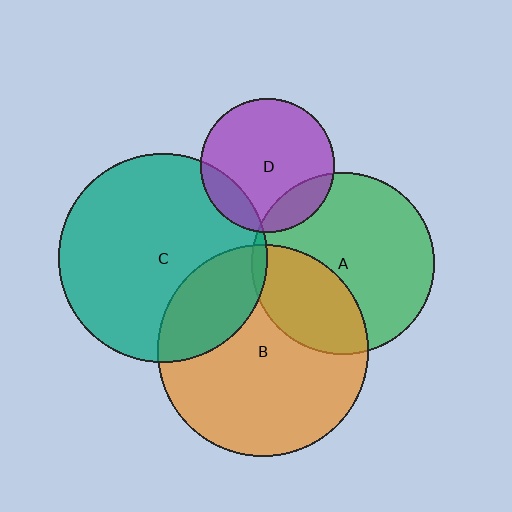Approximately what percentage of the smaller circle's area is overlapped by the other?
Approximately 35%.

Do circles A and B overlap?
Yes.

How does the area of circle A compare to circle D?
Approximately 1.9 times.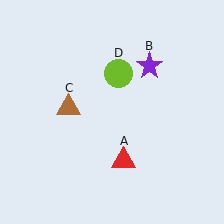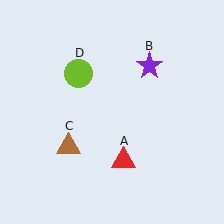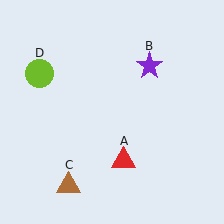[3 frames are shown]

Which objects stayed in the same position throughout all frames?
Red triangle (object A) and purple star (object B) remained stationary.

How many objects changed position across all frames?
2 objects changed position: brown triangle (object C), lime circle (object D).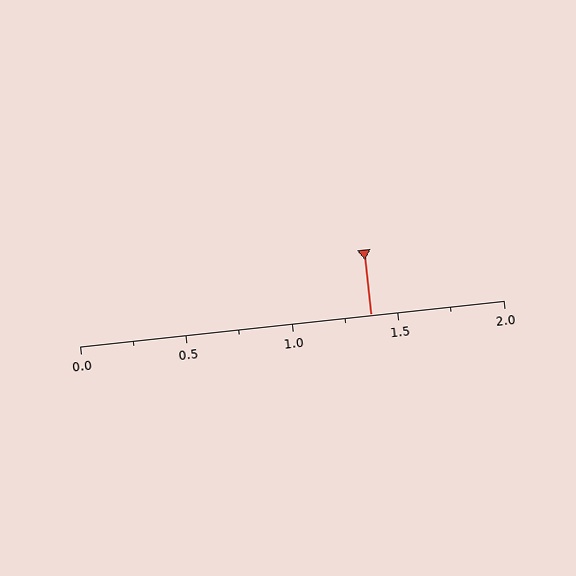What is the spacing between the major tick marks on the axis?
The major ticks are spaced 0.5 apart.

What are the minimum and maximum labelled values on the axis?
The axis runs from 0.0 to 2.0.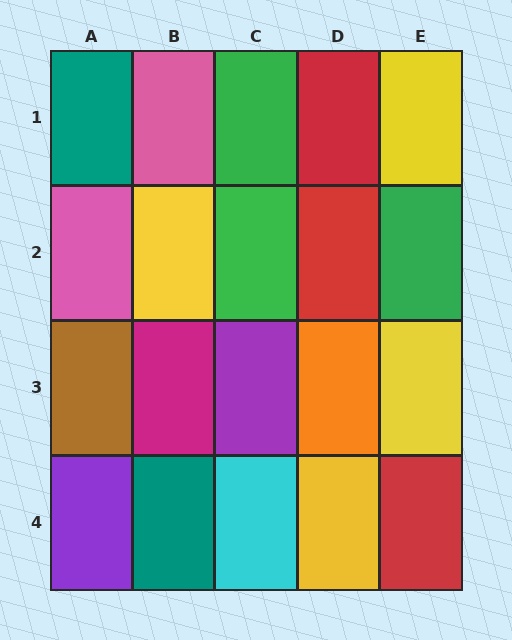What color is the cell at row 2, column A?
Pink.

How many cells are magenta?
1 cell is magenta.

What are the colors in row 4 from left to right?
Purple, teal, cyan, yellow, red.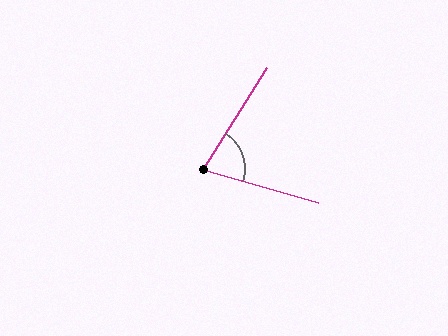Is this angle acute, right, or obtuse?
It is acute.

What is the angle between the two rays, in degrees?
Approximately 74 degrees.